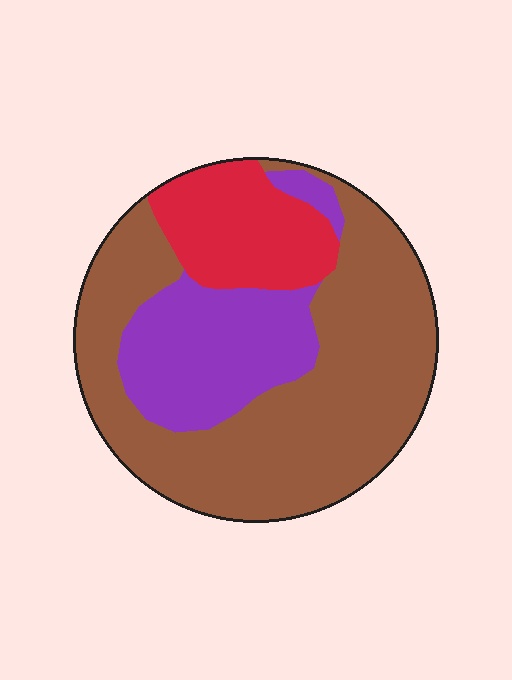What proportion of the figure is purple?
Purple takes up about one quarter (1/4) of the figure.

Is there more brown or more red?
Brown.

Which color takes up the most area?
Brown, at roughly 60%.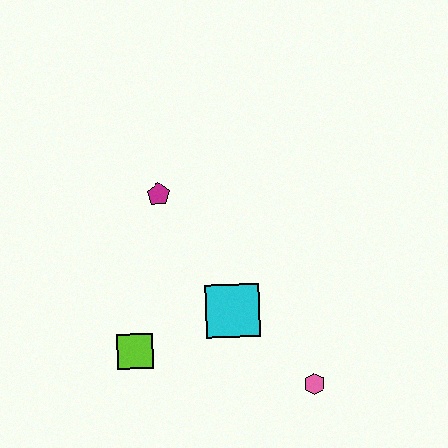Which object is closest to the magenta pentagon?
The cyan square is closest to the magenta pentagon.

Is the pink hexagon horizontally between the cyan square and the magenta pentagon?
No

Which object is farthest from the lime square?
The pink hexagon is farthest from the lime square.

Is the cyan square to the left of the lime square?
No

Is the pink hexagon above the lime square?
No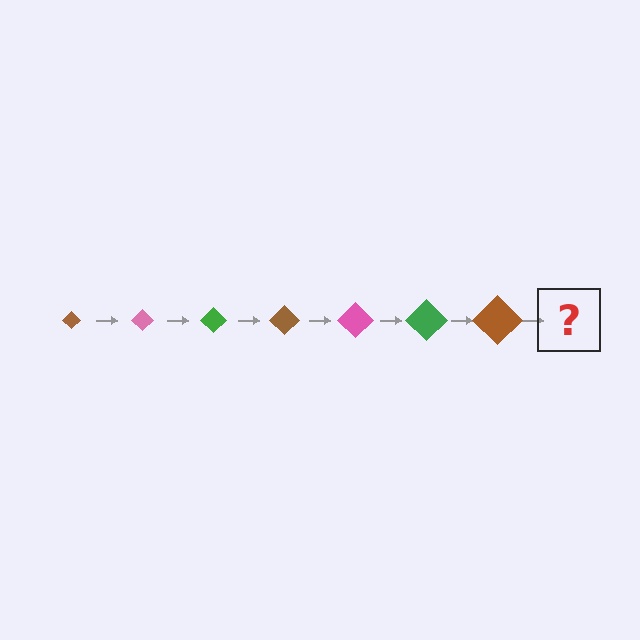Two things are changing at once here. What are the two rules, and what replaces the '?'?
The two rules are that the diamond grows larger each step and the color cycles through brown, pink, and green. The '?' should be a pink diamond, larger than the previous one.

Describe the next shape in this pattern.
It should be a pink diamond, larger than the previous one.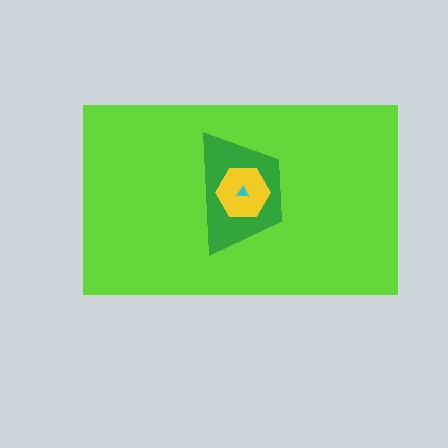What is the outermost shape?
The lime rectangle.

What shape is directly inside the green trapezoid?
The yellow hexagon.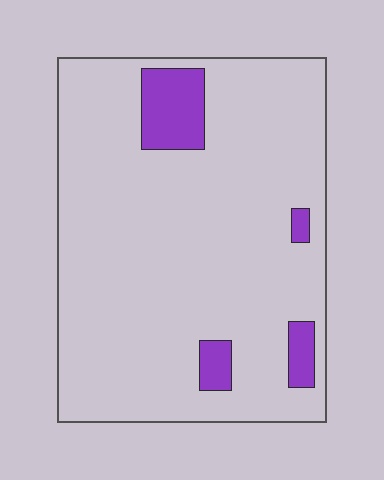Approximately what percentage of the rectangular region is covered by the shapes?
Approximately 10%.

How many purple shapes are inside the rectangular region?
4.